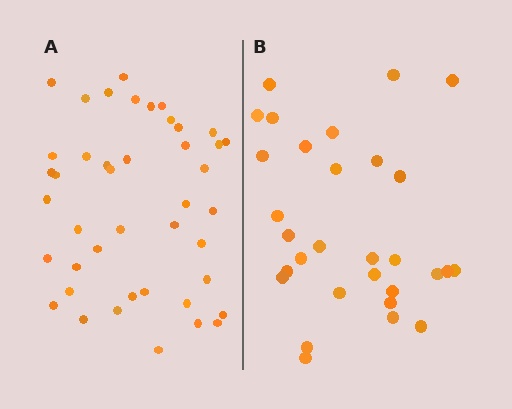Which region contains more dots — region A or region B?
Region A (the left region) has more dots.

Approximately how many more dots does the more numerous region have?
Region A has approximately 15 more dots than region B.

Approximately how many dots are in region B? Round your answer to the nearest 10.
About 30 dots.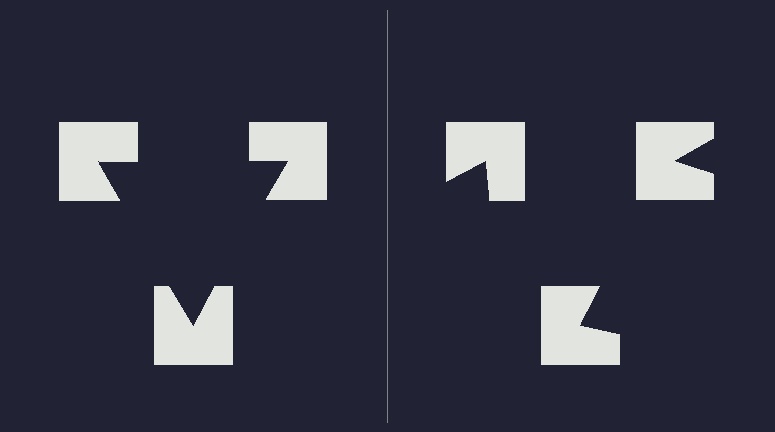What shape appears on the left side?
An illusory triangle.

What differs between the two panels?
The notched squares are positioned identically on both sides; only the wedge orientations differ. On the left they align to a triangle; on the right they are misaligned.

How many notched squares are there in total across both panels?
6 — 3 on each side.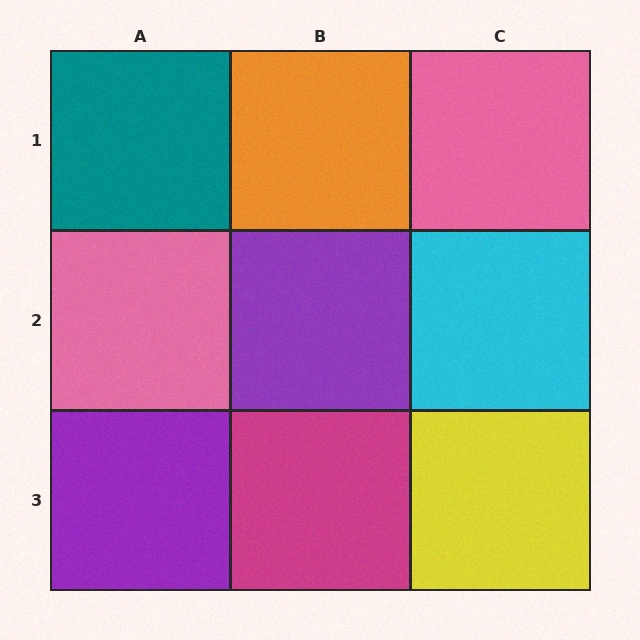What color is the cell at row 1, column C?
Pink.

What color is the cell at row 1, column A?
Teal.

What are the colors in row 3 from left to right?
Purple, magenta, yellow.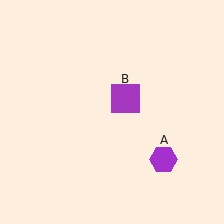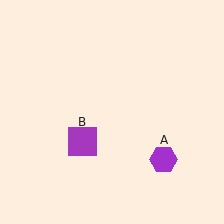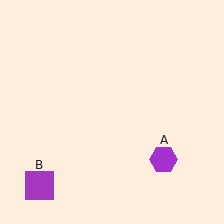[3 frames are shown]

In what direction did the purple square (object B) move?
The purple square (object B) moved down and to the left.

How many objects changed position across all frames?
1 object changed position: purple square (object B).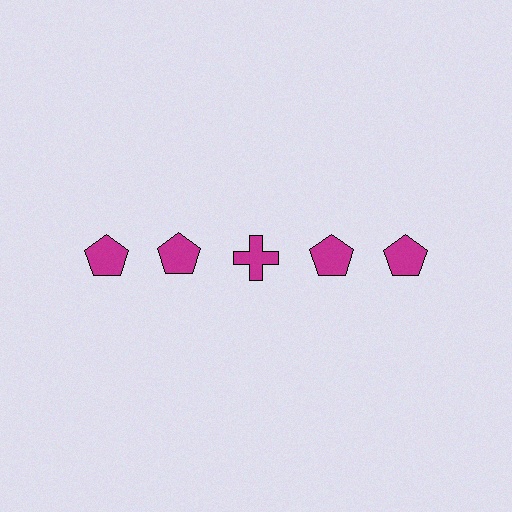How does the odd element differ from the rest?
It has a different shape: cross instead of pentagon.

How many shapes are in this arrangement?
There are 5 shapes arranged in a grid pattern.